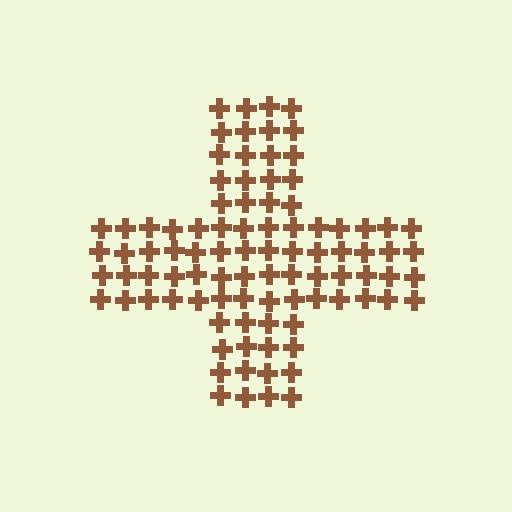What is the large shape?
The large shape is a cross.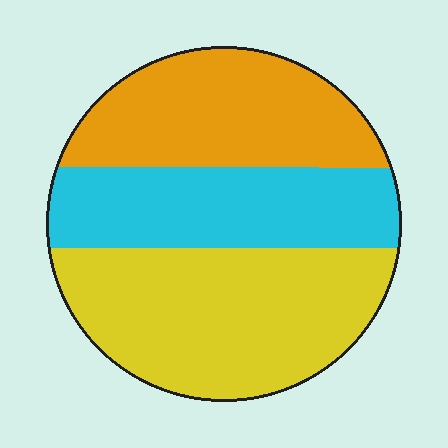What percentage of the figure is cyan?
Cyan covers around 30% of the figure.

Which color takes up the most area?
Yellow, at roughly 40%.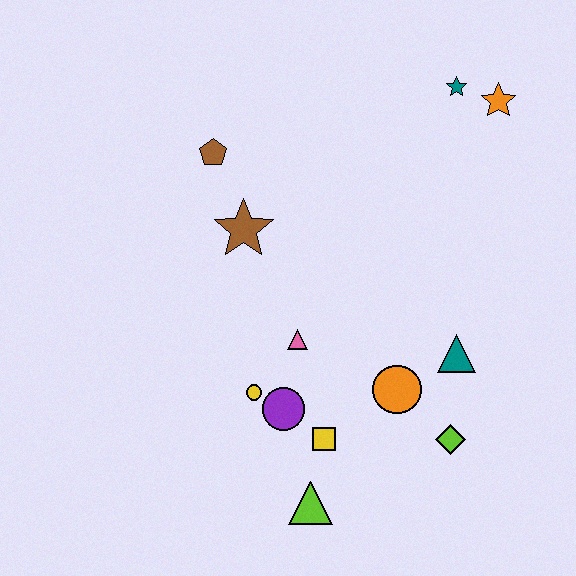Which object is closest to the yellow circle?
The purple circle is closest to the yellow circle.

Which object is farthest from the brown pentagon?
The lime diamond is farthest from the brown pentagon.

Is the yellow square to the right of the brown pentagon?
Yes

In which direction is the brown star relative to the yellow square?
The brown star is above the yellow square.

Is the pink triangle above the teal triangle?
Yes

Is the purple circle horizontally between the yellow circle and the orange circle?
Yes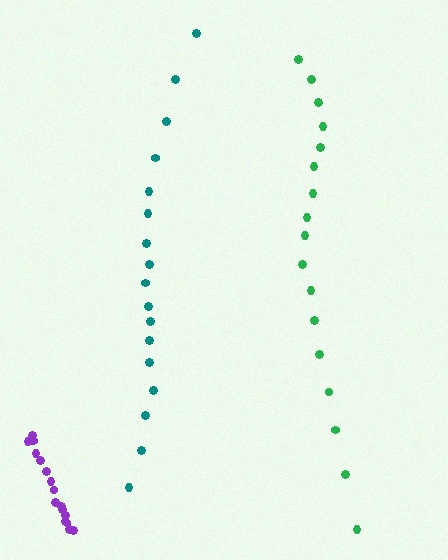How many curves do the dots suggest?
There are 3 distinct paths.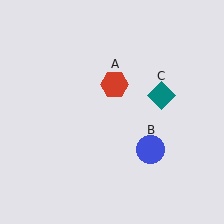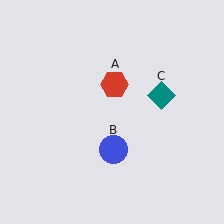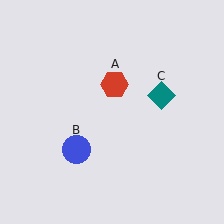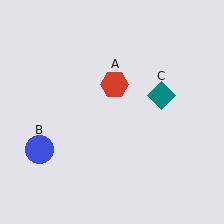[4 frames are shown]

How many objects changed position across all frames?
1 object changed position: blue circle (object B).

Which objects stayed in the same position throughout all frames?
Red hexagon (object A) and teal diamond (object C) remained stationary.